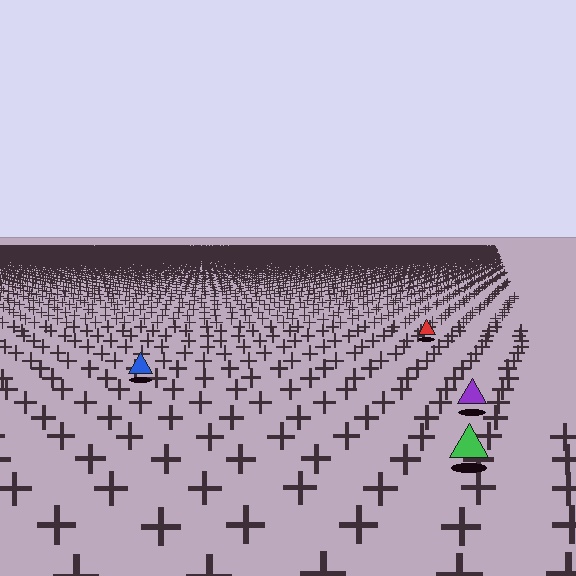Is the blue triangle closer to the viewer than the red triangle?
Yes. The blue triangle is closer — you can tell from the texture gradient: the ground texture is coarser near it.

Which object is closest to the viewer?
The green triangle is closest. The texture marks near it are larger and more spread out.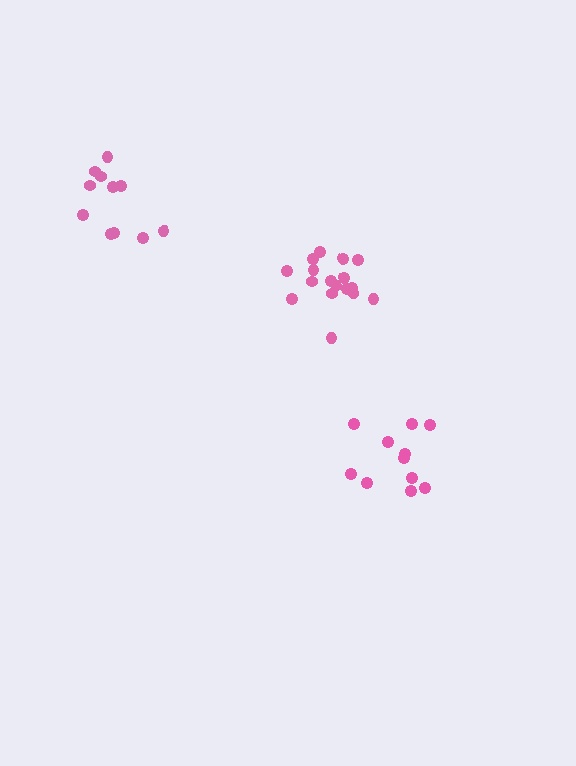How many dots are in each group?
Group 1: 17 dots, Group 2: 11 dots, Group 3: 11 dots (39 total).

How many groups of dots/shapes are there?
There are 3 groups.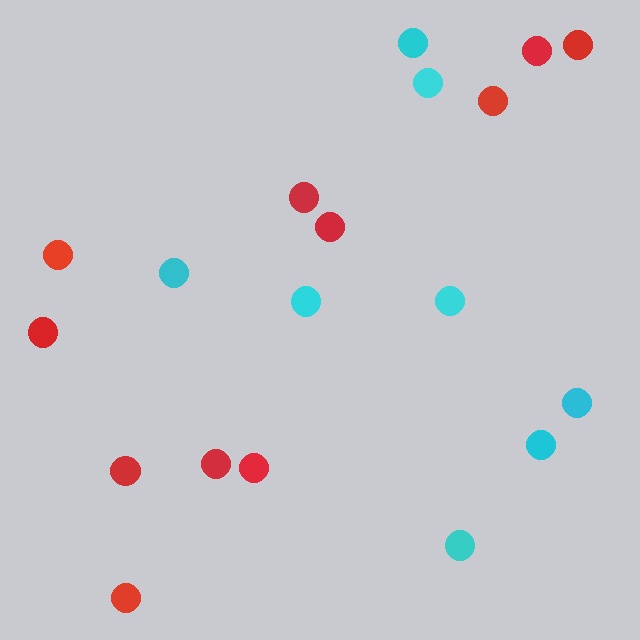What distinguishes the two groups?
There are 2 groups: one group of red circles (11) and one group of cyan circles (8).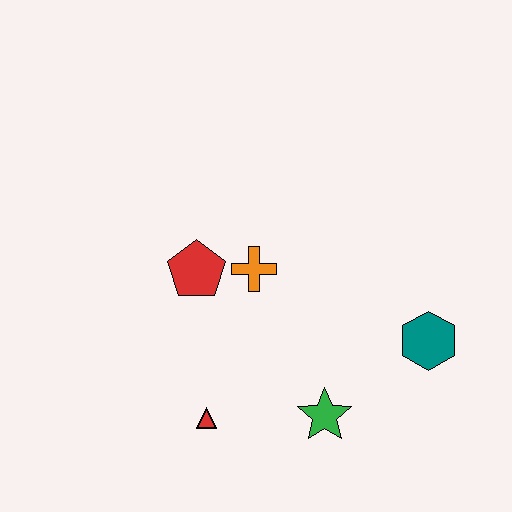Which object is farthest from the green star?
The red pentagon is farthest from the green star.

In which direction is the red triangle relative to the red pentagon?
The red triangle is below the red pentagon.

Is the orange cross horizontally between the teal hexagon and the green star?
No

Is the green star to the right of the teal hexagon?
No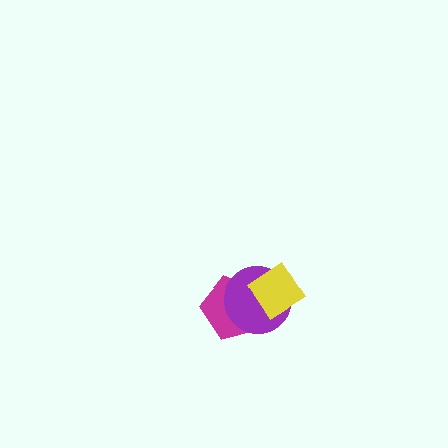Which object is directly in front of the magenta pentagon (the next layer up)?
The purple circle is directly in front of the magenta pentagon.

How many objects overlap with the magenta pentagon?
2 objects overlap with the magenta pentagon.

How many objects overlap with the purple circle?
2 objects overlap with the purple circle.